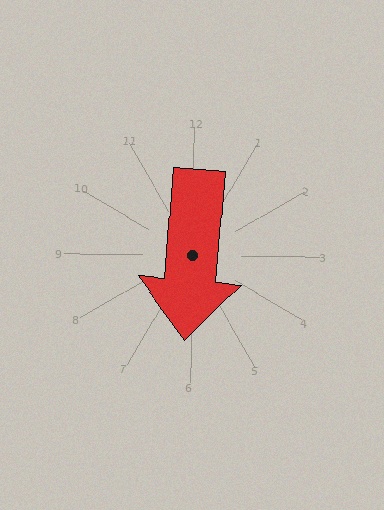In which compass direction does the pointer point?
South.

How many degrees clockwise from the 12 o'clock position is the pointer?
Approximately 184 degrees.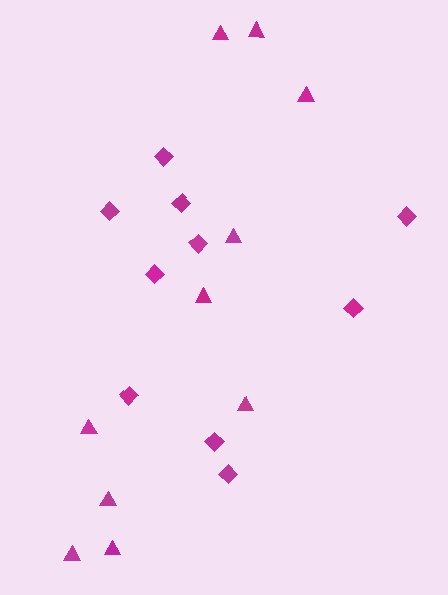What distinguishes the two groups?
There are 2 groups: one group of triangles (10) and one group of diamonds (10).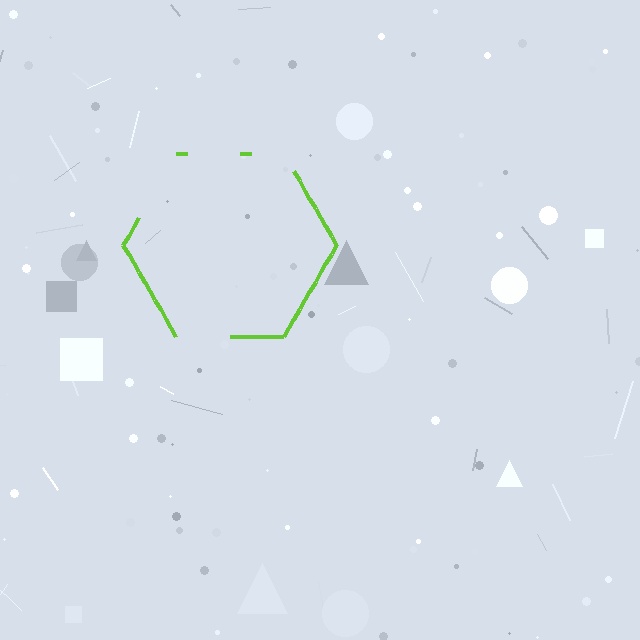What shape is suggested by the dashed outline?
The dashed outline suggests a hexagon.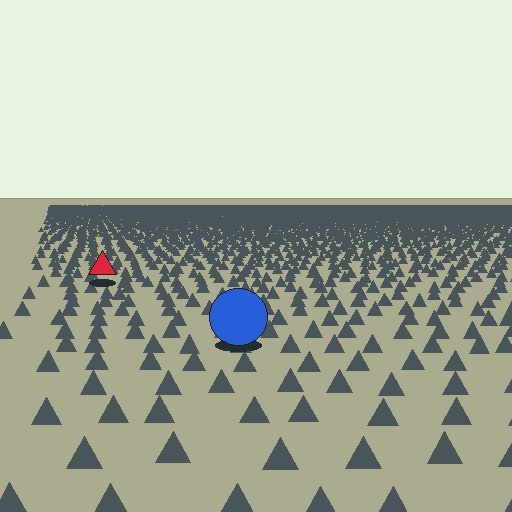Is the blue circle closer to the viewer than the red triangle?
Yes. The blue circle is closer — you can tell from the texture gradient: the ground texture is coarser near it.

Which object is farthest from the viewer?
The red triangle is farthest from the viewer. It appears smaller and the ground texture around it is denser.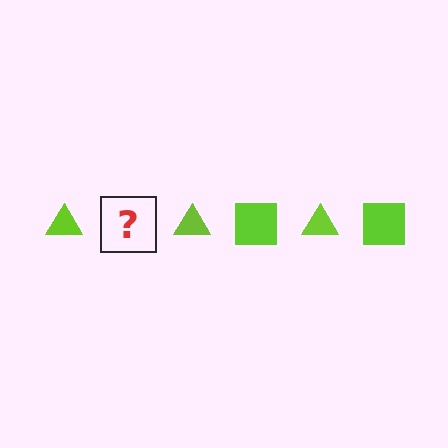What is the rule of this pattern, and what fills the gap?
The rule is that the pattern cycles through triangle, square shapes in lime. The gap should be filled with a lime square.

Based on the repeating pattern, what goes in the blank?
The blank should be a lime square.